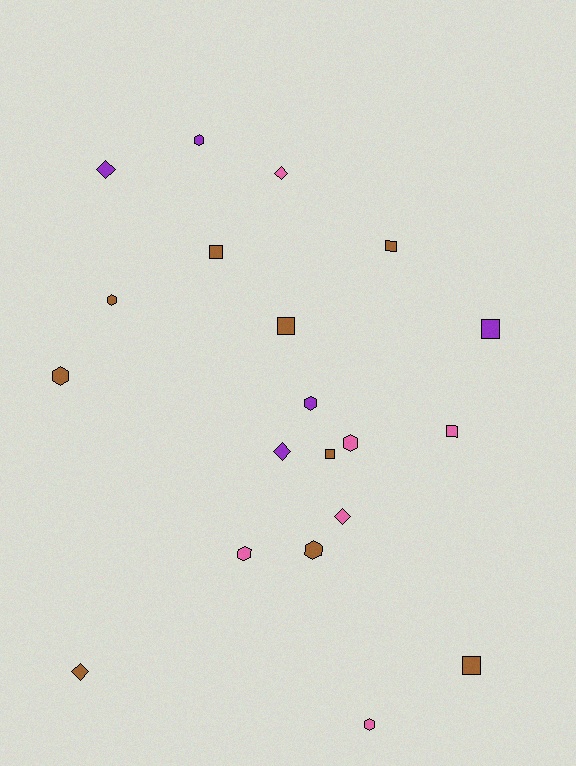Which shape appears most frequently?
Hexagon, with 8 objects.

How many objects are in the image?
There are 20 objects.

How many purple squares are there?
There is 1 purple square.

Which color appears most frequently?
Brown, with 9 objects.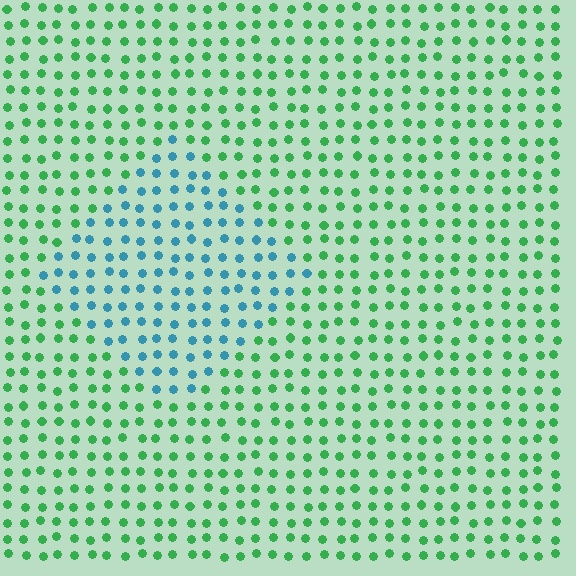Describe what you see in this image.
The image is filled with small green elements in a uniform arrangement. A diamond-shaped region is visible where the elements are tinted to a slightly different hue, forming a subtle color boundary.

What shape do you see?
I see a diamond.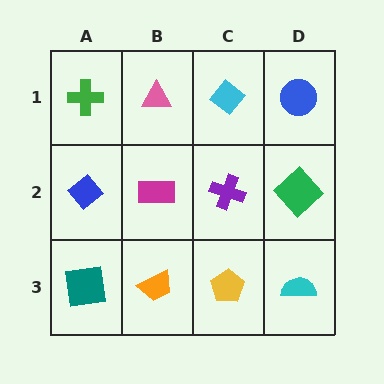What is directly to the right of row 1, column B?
A cyan diamond.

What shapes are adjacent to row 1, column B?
A magenta rectangle (row 2, column B), a green cross (row 1, column A), a cyan diamond (row 1, column C).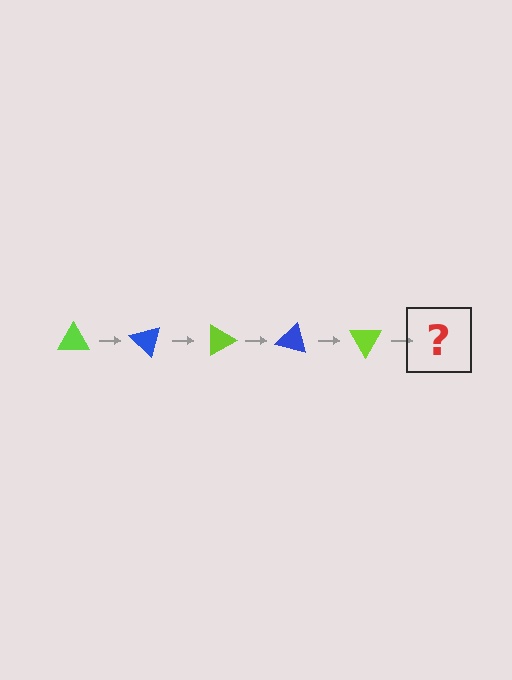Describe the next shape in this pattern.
It should be a blue triangle, rotated 225 degrees from the start.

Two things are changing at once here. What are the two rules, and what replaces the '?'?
The two rules are that it rotates 45 degrees each step and the color cycles through lime and blue. The '?' should be a blue triangle, rotated 225 degrees from the start.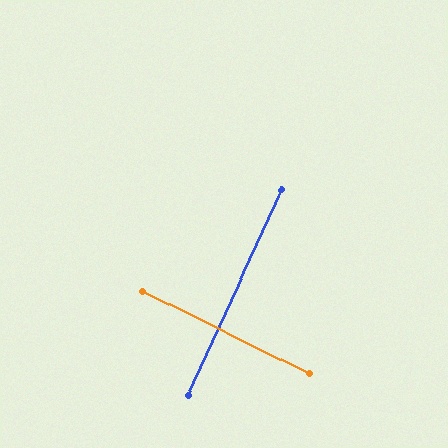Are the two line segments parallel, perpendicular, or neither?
Perpendicular — they meet at approximately 88°.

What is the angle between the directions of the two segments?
Approximately 88 degrees.